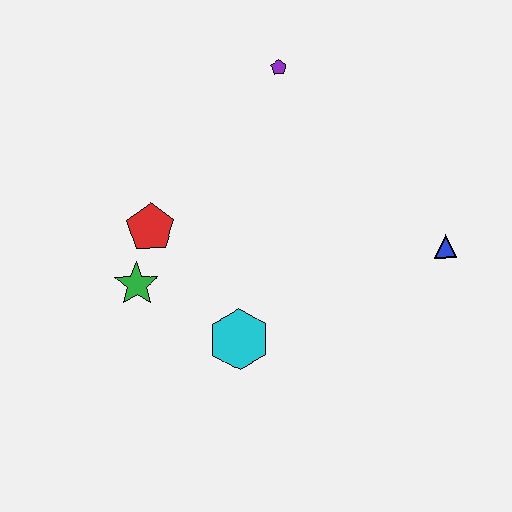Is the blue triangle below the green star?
No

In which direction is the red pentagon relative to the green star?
The red pentagon is above the green star.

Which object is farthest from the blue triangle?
The green star is farthest from the blue triangle.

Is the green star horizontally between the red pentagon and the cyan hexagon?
No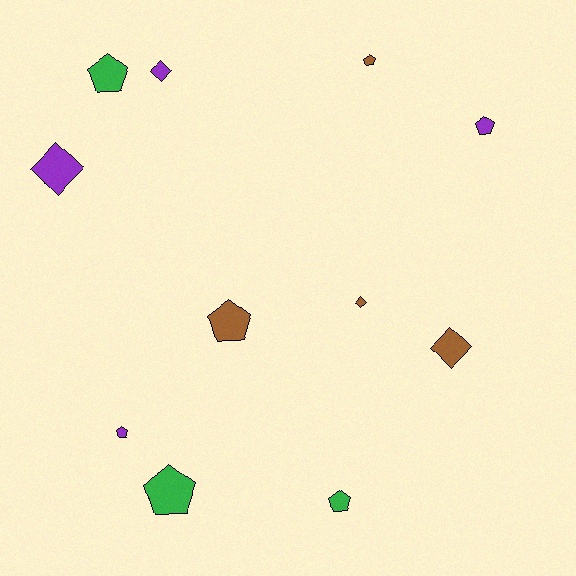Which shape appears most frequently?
Pentagon, with 7 objects.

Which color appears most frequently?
Purple, with 4 objects.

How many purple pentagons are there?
There are 2 purple pentagons.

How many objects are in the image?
There are 11 objects.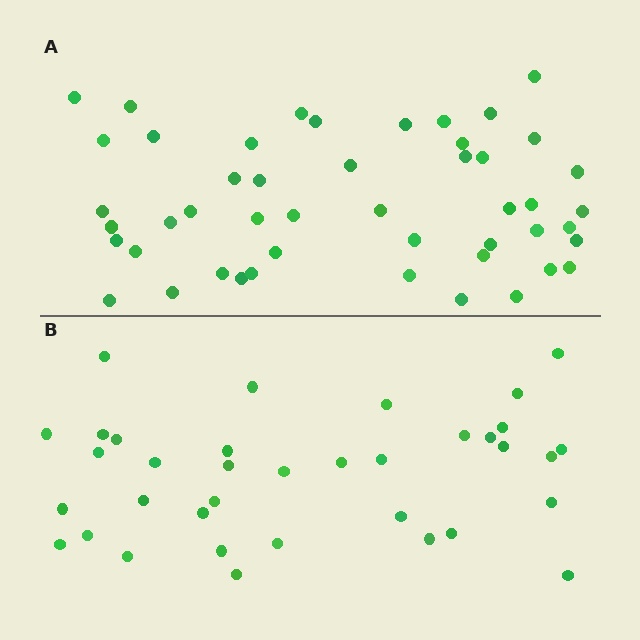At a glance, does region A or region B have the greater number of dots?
Region A (the top region) has more dots.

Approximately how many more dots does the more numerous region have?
Region A has roughly 12 or so more dots than region B.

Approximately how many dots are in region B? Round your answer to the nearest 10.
About 40 dots. (The exact count is 36, which rounds to 40.)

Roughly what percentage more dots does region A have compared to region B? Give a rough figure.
About 35% more.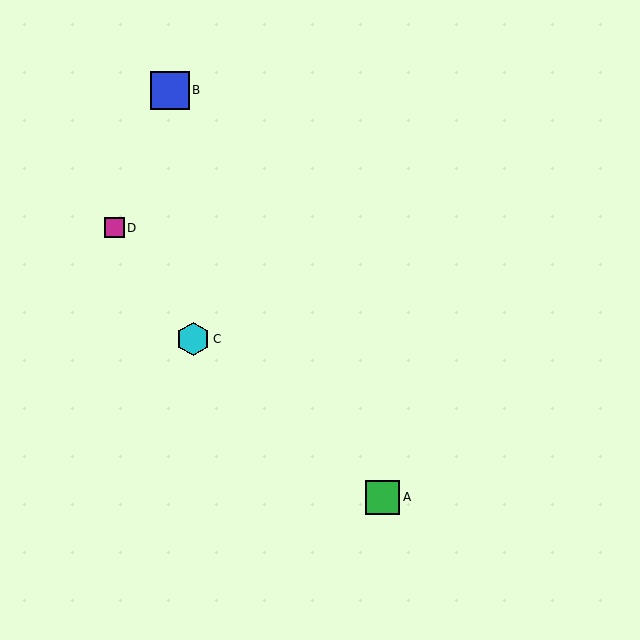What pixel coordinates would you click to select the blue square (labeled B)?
Click at (170, 90) to select the blue square B.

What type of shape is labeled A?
Shape A is a green square.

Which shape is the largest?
The blue square (labeled B) is the largest.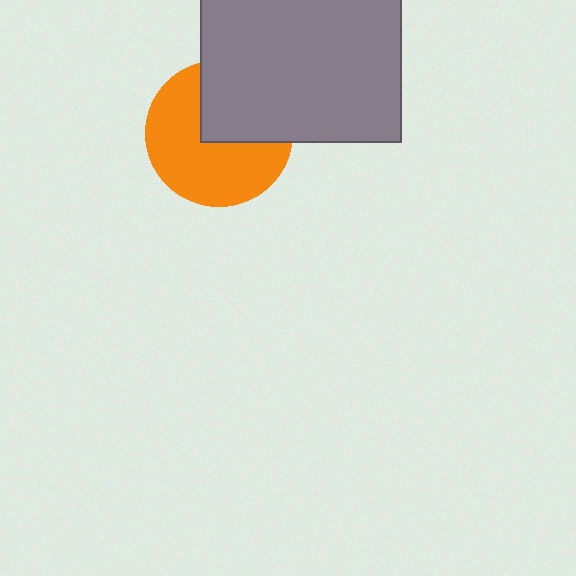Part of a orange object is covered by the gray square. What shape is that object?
It is a circle.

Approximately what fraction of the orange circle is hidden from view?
Roughly 39% of the orange circle is hidden behind the gray square.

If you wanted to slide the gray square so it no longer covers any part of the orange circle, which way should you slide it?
Slide it toward the upper-right — that is the most direct way to separate the two shapes.